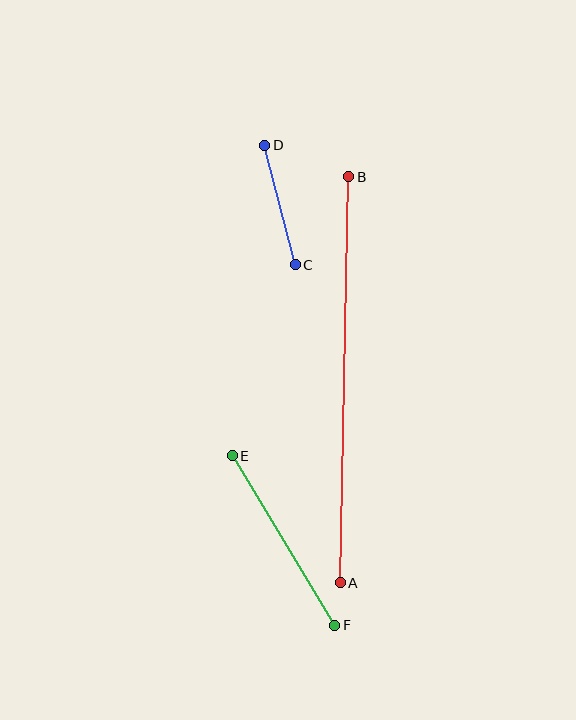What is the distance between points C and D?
The distance is approximately 123 pixels.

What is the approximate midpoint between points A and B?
The midpoint is at approximately (344, 380) pixels.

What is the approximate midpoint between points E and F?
The midpoint is at approximately (284, 540) pixels.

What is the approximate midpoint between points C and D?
The midpoint is at approximately (280, 205) pixels.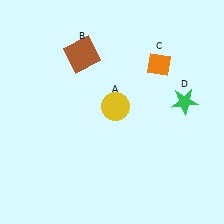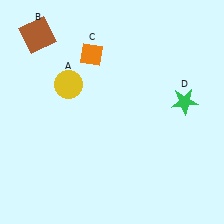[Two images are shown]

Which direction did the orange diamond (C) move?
The orange diamond (C) moved left.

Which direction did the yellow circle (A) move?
The yellow circle (A) moved left.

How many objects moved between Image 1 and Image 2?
3 objects moved between the two images.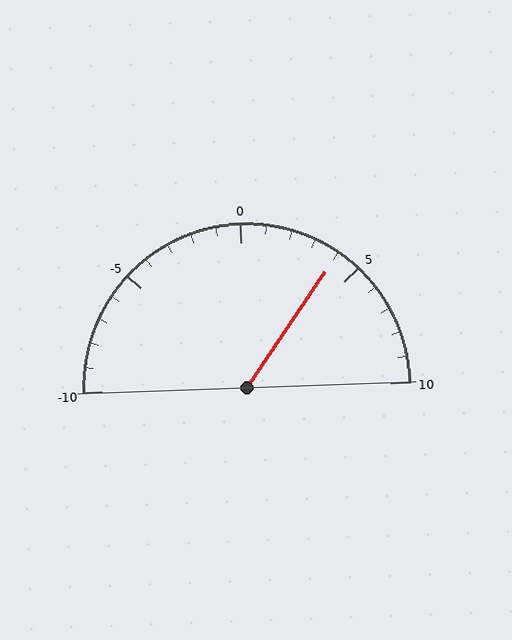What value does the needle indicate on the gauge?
The needle indicates approximately 4.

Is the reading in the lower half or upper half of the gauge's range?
The reading is in the upper half of the range (-10 to 10).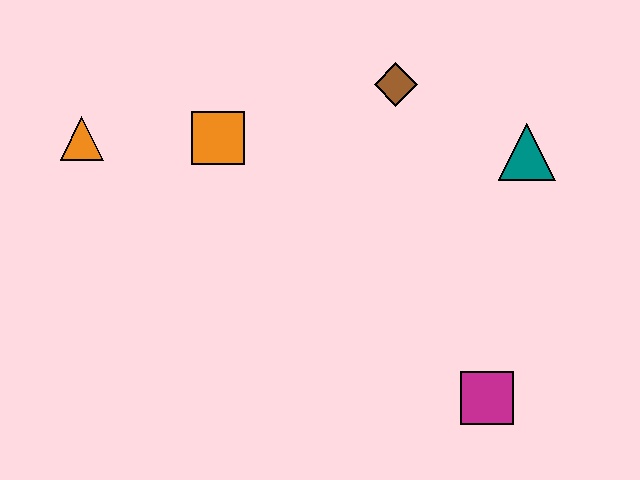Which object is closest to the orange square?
The orange triangle is closest to the orange square.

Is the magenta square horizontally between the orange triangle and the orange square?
No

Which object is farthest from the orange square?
The magenta square is farthest from the orange square.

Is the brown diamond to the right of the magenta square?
No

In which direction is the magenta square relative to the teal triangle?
The magenta square is below the teal triangle.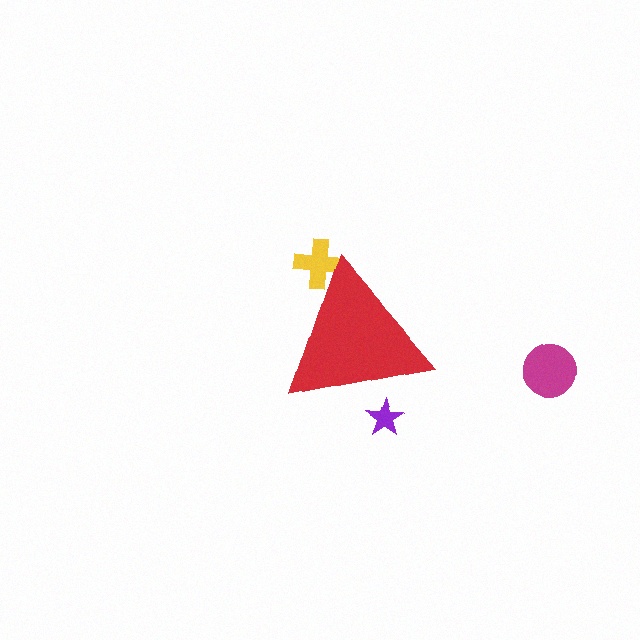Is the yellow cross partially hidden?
Yes, the yellow cross is partially hidden behind the red triangle.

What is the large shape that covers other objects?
A red triangle.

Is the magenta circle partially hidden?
No, the magenta circle is fully visible.